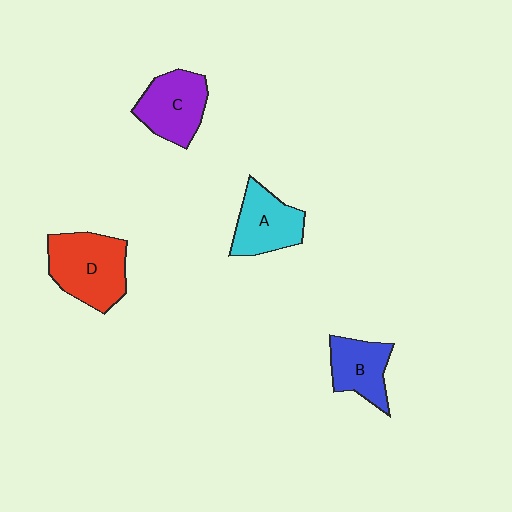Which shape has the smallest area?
Shape B (blue).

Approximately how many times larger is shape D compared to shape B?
Approximately 1.5 times.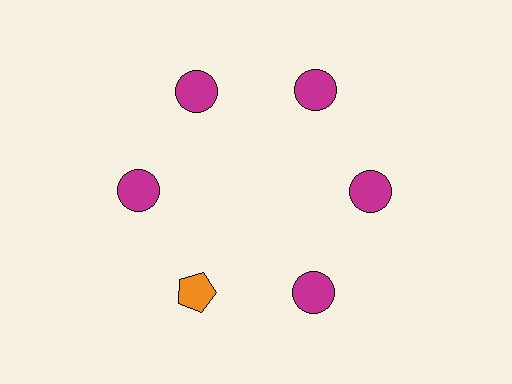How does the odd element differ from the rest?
It differs in both color (orange instead of magenta) and shape (pentagon instead of circle).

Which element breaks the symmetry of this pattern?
The orange pentagon at roughly the 7 o'clock position breaks the symmetry. All other shapes are magenta circles.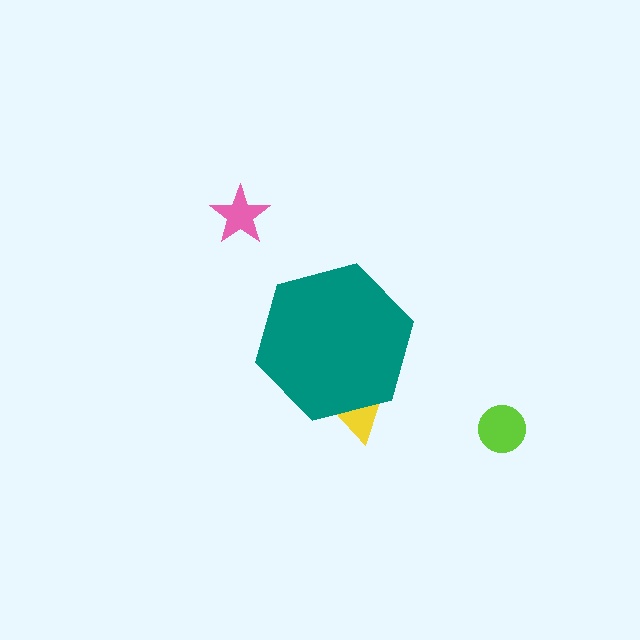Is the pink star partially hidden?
No, the pink star is fully visible.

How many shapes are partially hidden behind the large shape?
1 shape is partially hidden.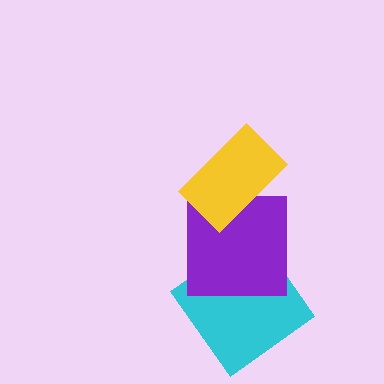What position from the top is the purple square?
The purple square is 2nd from the top.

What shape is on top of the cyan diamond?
The purple square is on top of the cyan diamond.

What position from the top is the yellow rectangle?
The yellow rectangle is 1st from the top.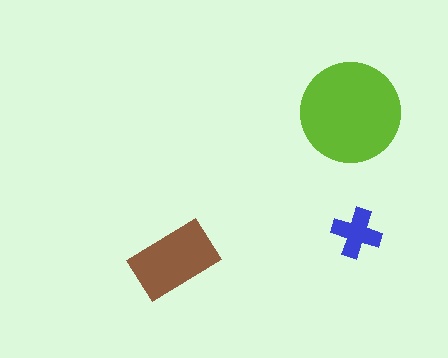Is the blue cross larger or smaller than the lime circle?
Smaller.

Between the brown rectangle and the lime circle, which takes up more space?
The lime circle.